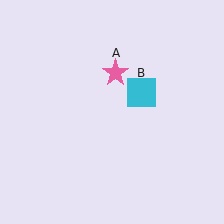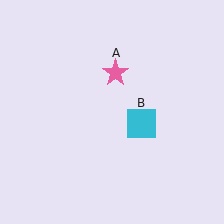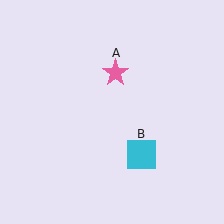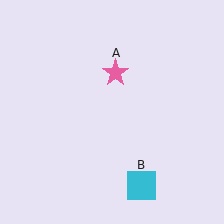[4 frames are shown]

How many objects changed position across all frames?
1 object changed position: cyan square (object B).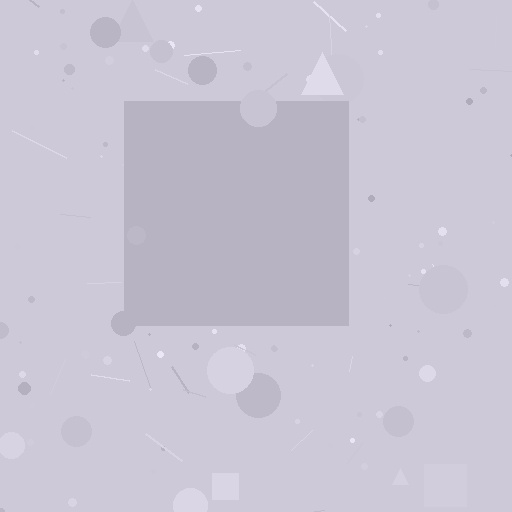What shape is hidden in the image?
A square is hidden in the image.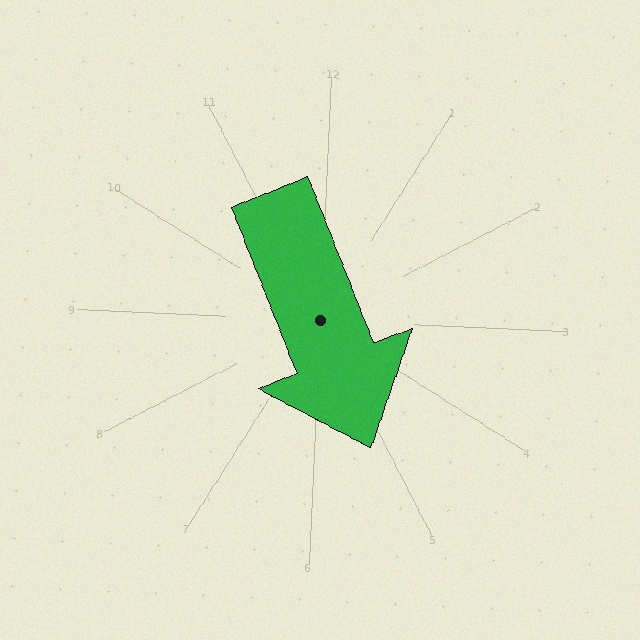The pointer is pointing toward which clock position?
Roughly 5 o'clock.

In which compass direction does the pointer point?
Southeast.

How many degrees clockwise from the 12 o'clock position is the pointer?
Approximately 156 degrees.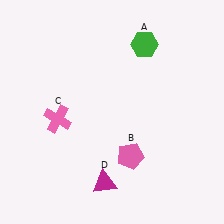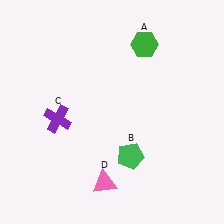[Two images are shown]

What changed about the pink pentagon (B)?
In Image 1, B is pink. In Image 2, it changed to green.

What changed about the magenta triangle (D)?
In Image 1, D is magenta. In Image 2, it changed to pink.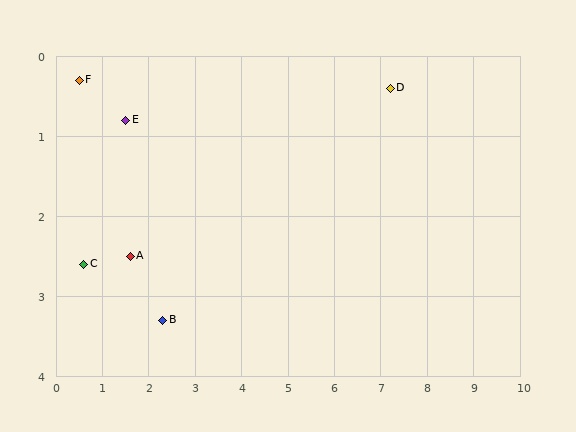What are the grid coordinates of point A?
Point A is at approximately (1.6, 2.5).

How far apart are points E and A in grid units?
Points E and A are about 1.7 grid units apart.